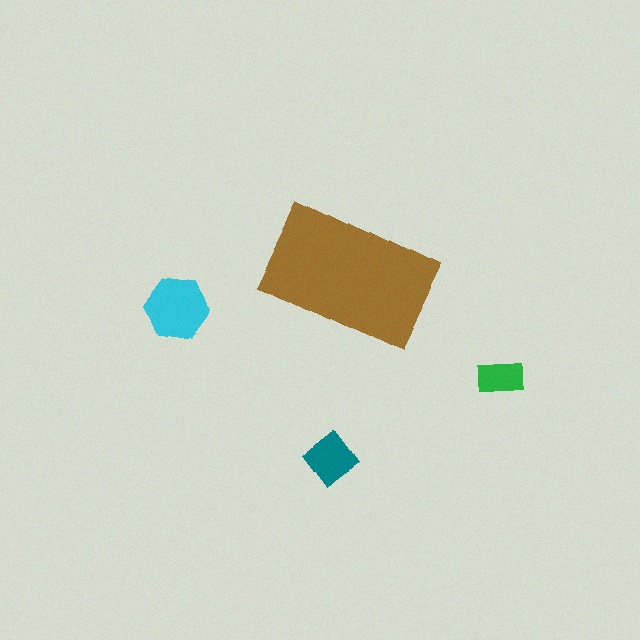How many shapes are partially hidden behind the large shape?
0 shapes are partially hidden.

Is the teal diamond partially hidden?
No, the teal diamond is fully visible.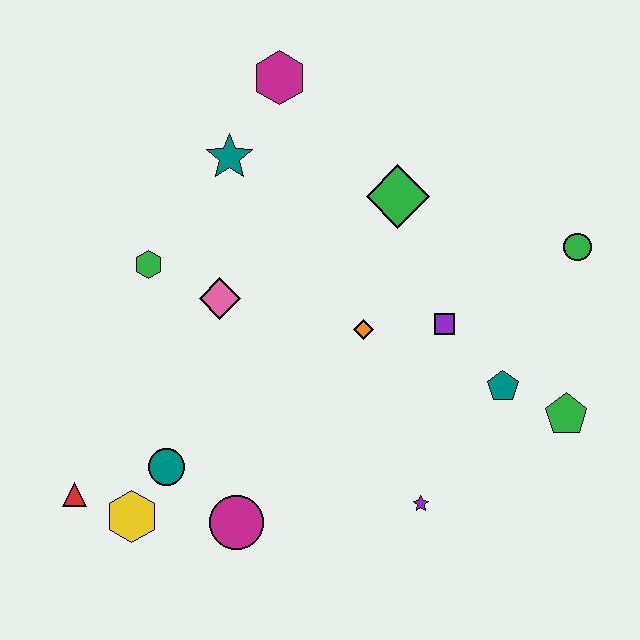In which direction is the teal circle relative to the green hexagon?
The teal circle is below the green hexagon.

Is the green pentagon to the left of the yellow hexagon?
No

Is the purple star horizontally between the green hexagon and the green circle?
Yes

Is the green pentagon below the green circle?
Yes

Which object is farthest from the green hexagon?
The green pentagon is farthest from the green hexagon.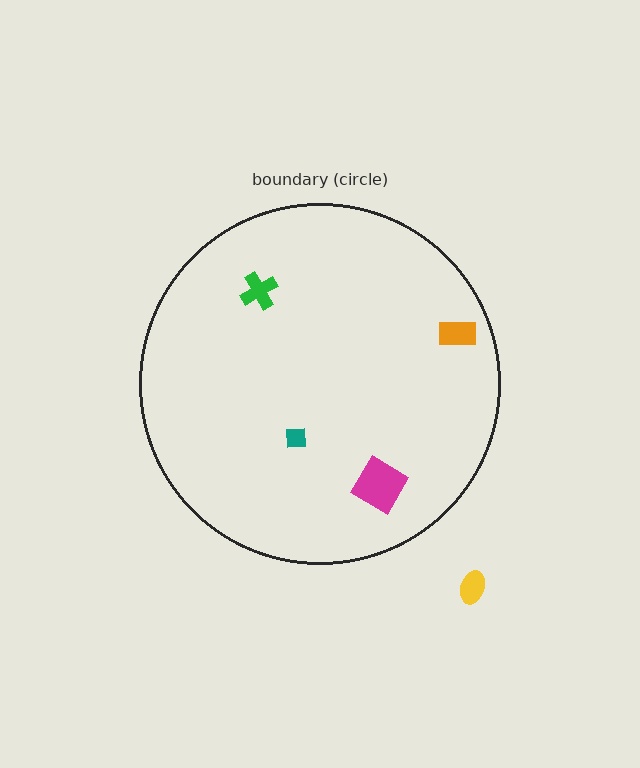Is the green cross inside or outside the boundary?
Inside.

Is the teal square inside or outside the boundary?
Inside.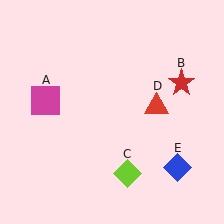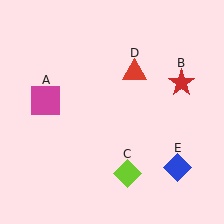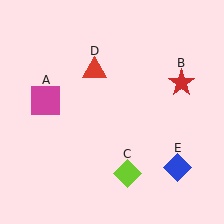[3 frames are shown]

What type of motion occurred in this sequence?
The red triangle (object D) rotated counterclockwise around the center of the scene.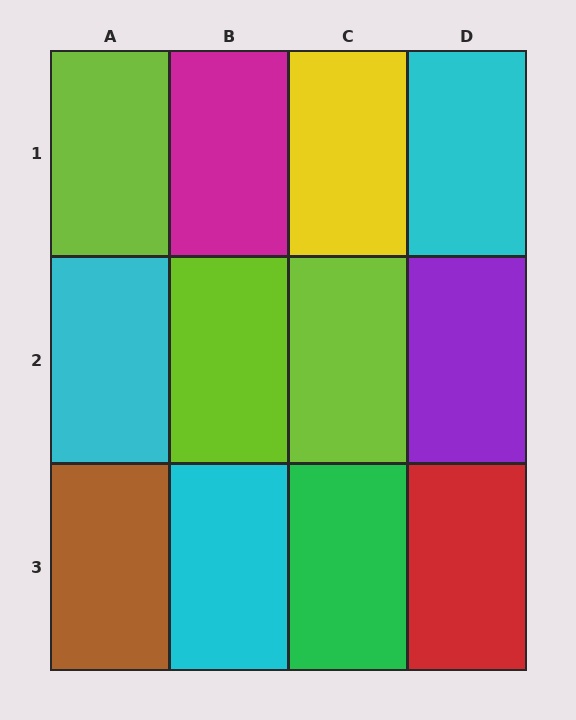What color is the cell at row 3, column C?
Green.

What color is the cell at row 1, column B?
Magenta.